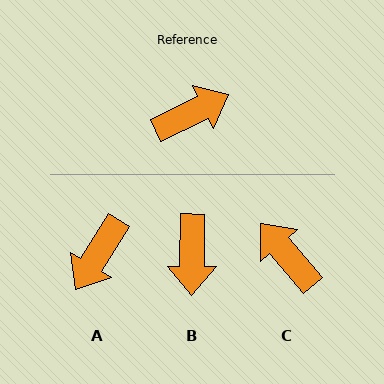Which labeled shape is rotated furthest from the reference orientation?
A, about 148 degrees away.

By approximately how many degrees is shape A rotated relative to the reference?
Approximately 148 degrees clockwise.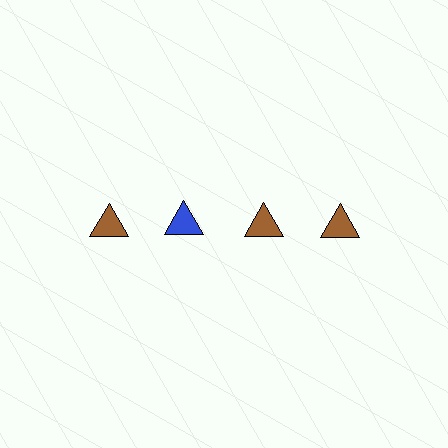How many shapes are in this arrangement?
There are 4 shapes arranged in a grid pattern.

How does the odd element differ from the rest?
It has a different color: blue instead of brown.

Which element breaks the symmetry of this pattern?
The blue triangle in the top row, second from left column breaks the symmetry. All other shapes are brown triangles.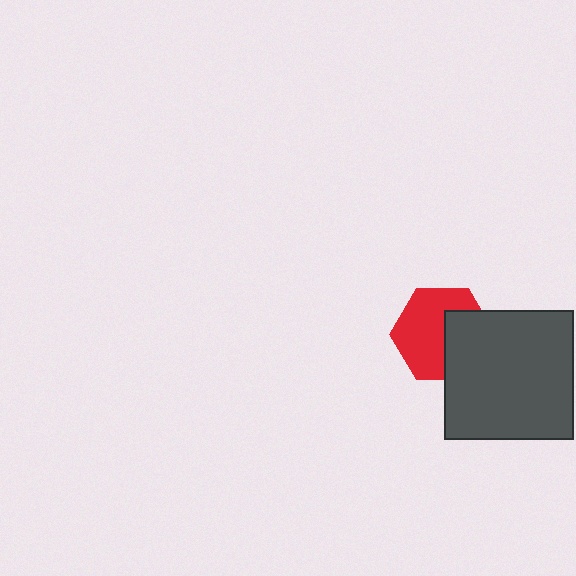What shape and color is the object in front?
The object in front is a dark gray square.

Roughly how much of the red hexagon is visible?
About half of it is visible (roughly 61%).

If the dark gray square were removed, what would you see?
You would see the complete red hexagon.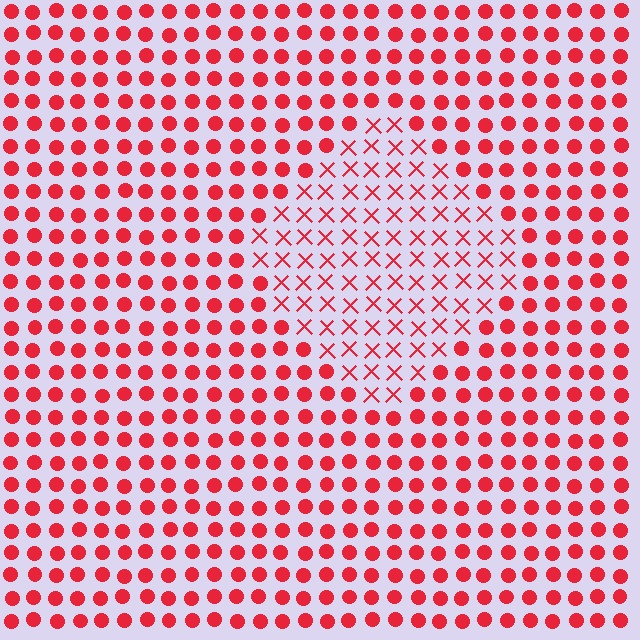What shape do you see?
I see a diamond.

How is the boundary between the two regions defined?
The boundary is defined by a change in element shape: X marks inside vs. circles outside. All elements share the same color and spacing.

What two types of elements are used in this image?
The image uses X marks inside the diamond region and circles outside it.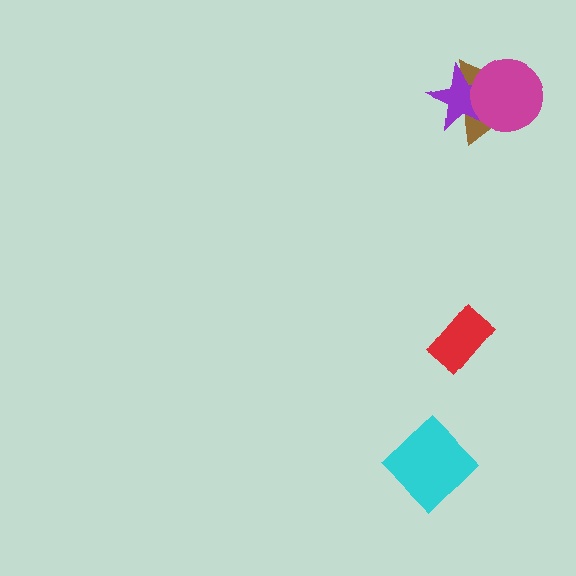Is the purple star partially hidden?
Yes, it is partially covered by another shape.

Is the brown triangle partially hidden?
Yes, it is partially covered by another shape.